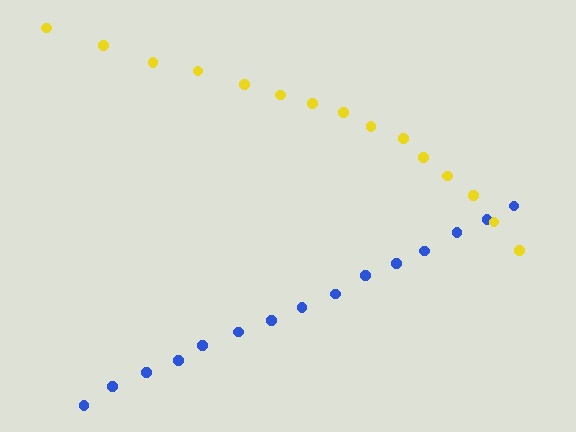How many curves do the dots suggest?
There are 2 distinct paths.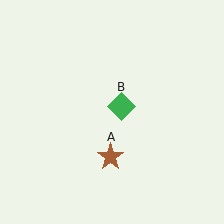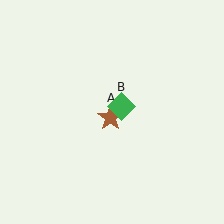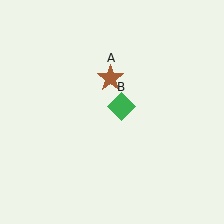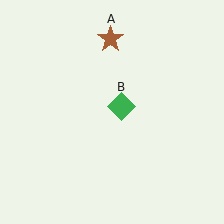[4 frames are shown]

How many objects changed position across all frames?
1 object changed position: brown star (object A).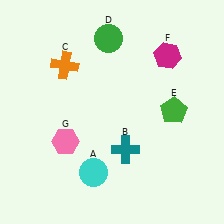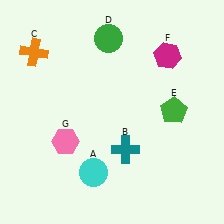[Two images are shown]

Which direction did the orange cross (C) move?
The orange cross (C) moved left.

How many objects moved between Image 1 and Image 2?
1 object moved between the two images.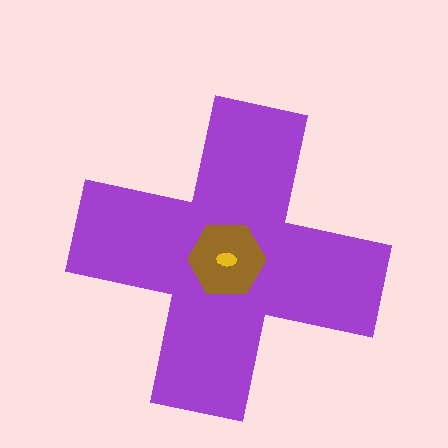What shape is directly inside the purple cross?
The brown hexagon.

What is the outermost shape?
The purple cross.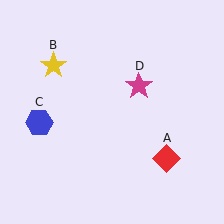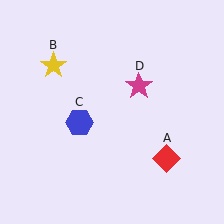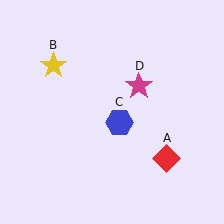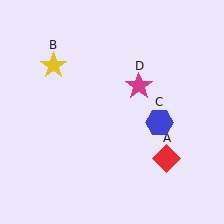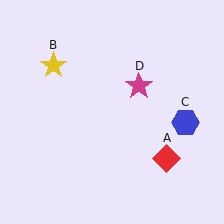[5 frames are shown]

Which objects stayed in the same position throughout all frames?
Red diamond (object A) and yellow star (object B) and magenta star (object D) remained stationary.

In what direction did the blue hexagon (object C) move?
The blue hexagon (object C) moved right.